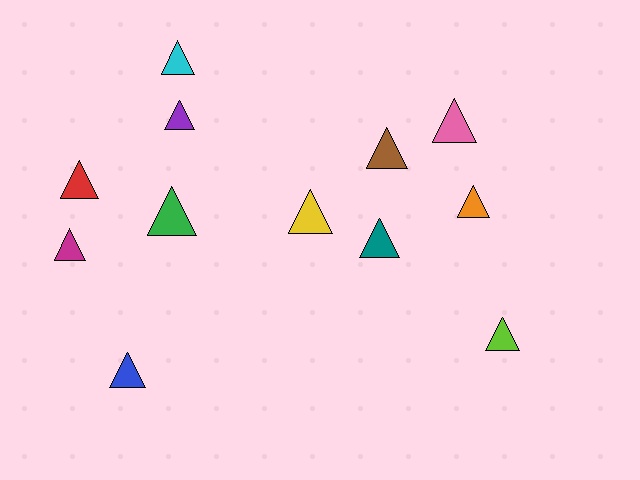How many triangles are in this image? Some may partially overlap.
There are 12 triangles.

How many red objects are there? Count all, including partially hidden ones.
There is 1 red object.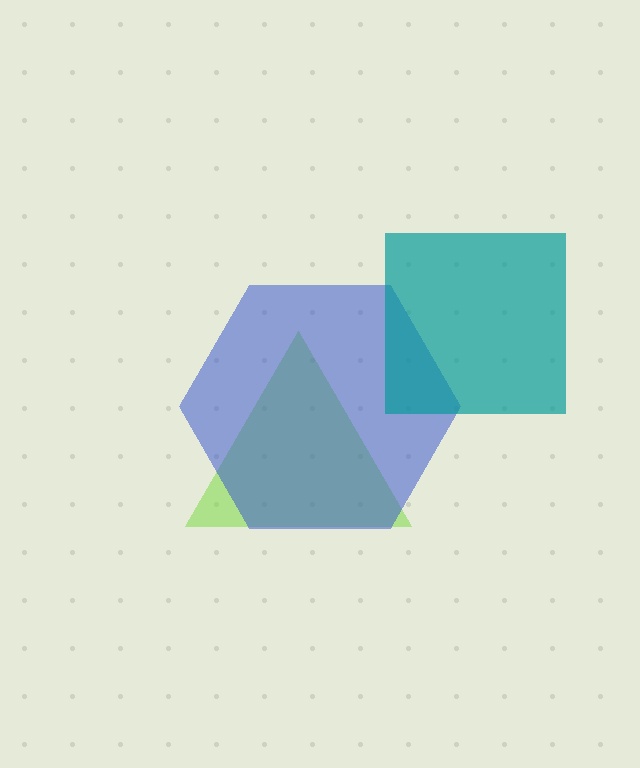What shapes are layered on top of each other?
The layered shapes are: a lime triangle, a blue hexagon, a teal square.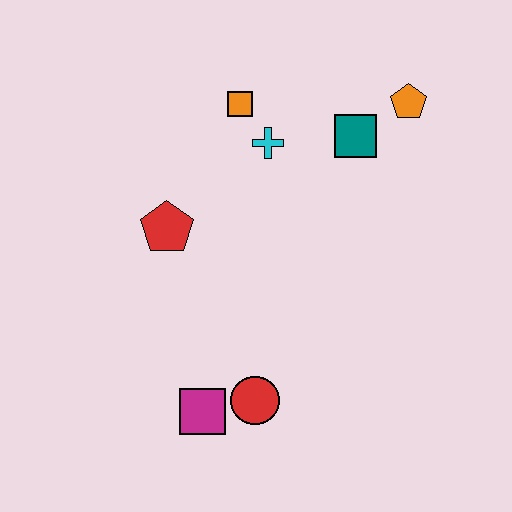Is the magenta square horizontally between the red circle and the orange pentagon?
No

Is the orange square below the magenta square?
No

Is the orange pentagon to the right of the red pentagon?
Yes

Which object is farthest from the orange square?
The magenta square is farthest from the orange square.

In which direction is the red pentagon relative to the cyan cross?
The red pentagon is to the left of the cyan cross.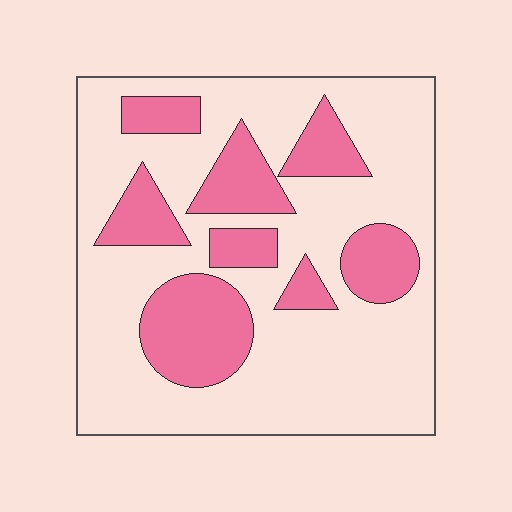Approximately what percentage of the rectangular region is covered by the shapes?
Approximately 30%.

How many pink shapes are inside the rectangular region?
8.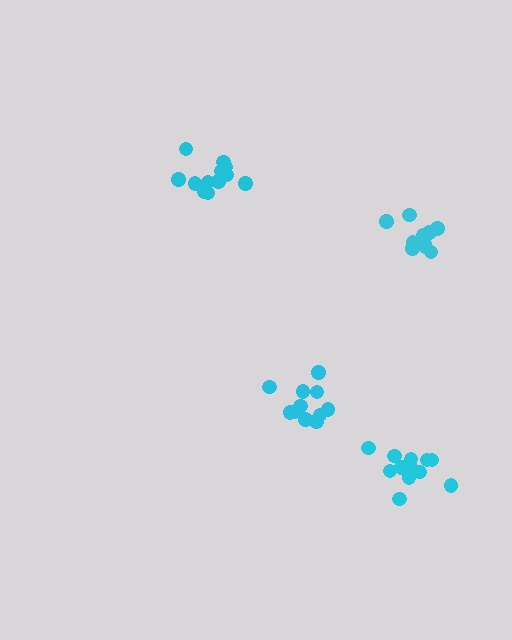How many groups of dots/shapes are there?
There are 4 groups.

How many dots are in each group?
Group 1: 11 dots, Group 2: 13 dots, Group 3: 13 dots, Group 4: 10 dots (47 total).